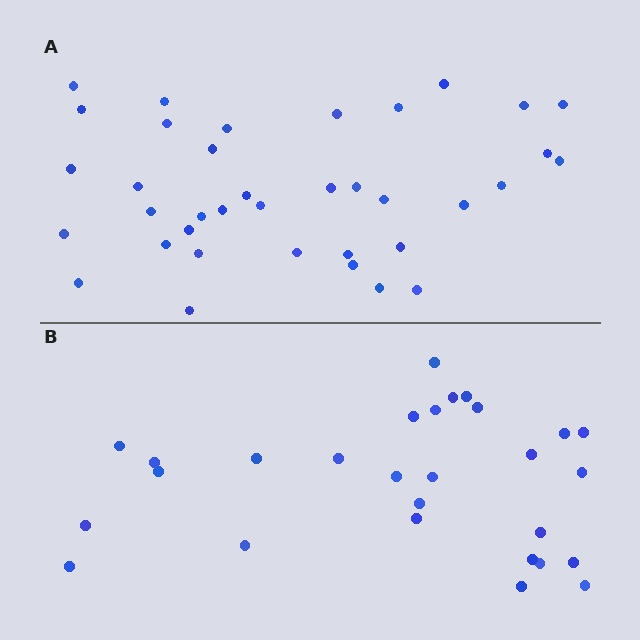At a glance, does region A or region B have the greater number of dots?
Region A (the top region) has more dots.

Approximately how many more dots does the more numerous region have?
Region A has roughly 8 or so more dots than region B.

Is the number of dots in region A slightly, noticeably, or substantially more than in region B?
Region A has noticeably more, but not dramatically so. The ratio is roughly 1.3 to 1.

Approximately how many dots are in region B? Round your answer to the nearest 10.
About 30 dots. (The exact count is 28, which rounds to 30.)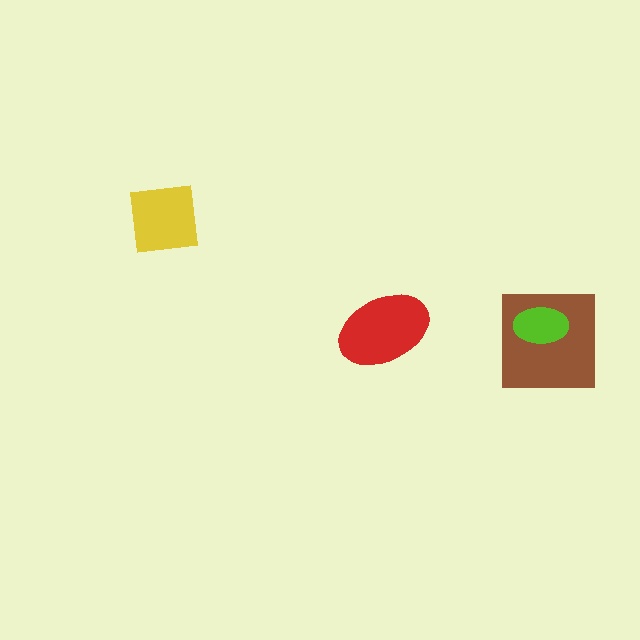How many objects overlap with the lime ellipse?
1 object overlaps with the lime ellipse.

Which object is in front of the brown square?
The lime ellipse is in front of the brown square.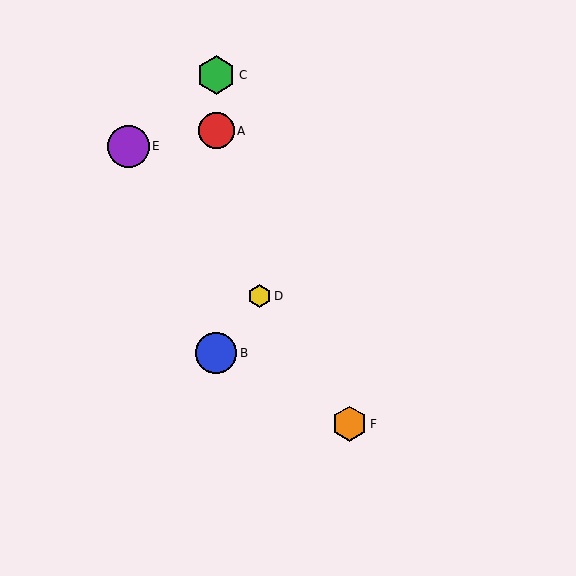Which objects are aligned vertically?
Objects A, B, C are aligned vertically.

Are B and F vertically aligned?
No, B is at x≈216 and F is at x≈349.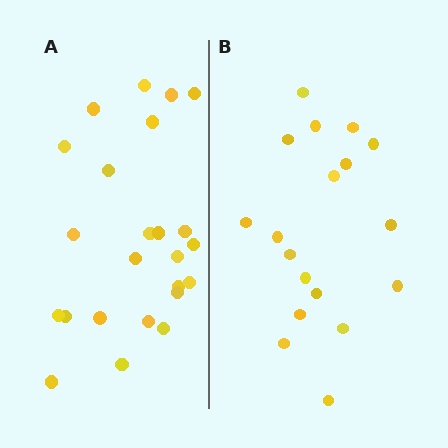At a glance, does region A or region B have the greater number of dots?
Region A (the left region) has more dots.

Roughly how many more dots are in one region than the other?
Region A has about 6 more dots than region B.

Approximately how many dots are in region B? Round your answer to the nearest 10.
About 20 dots. (The exact count is 18, which rounds to 20.)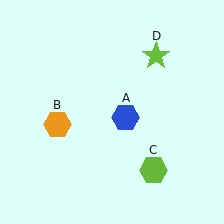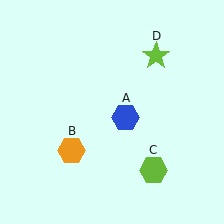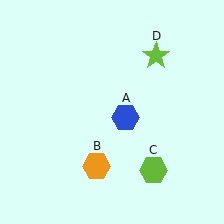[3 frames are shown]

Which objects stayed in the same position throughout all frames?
Blue hexagon (object A) and lime hexagon (object C) and lime star (object D) remained stationary.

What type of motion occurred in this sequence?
The orange hexagon (object B) rotated counterclockwise around the center of the scene.